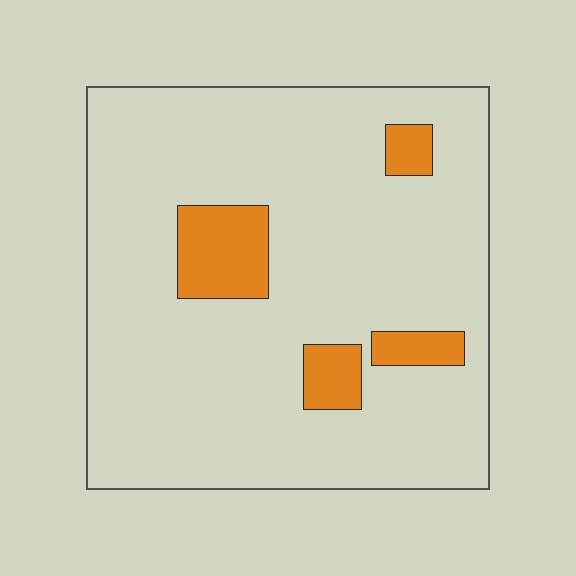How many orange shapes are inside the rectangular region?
4.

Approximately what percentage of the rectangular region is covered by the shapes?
Approximately 10%.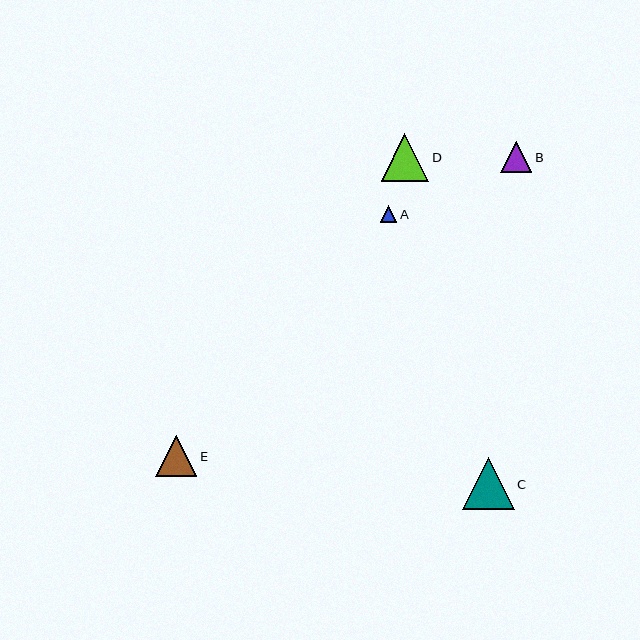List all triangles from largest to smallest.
From largest to smallest: C, D, E, B, A.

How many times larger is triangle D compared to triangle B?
Triangle D is approximately 1.5 times the size of triangle B.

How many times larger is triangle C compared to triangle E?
Triangle C is approximately 1.3 times the size of triangle E.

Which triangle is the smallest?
Triangle A is the smallest with a size of approximately 16 pixels.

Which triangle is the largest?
Triangle C is the largest with a size of approximately 52 pixels.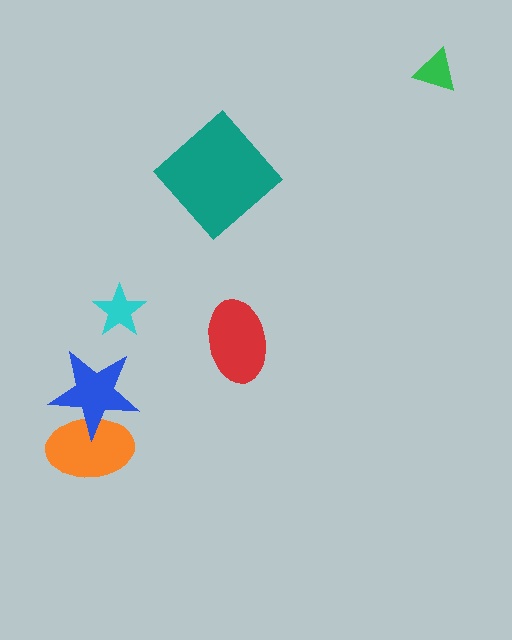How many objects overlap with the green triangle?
0 objects overlap with the green triangle.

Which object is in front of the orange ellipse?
The blue star is in front of the orange ellipse.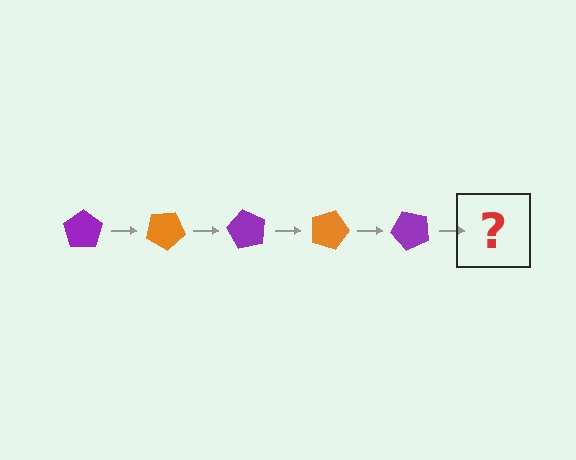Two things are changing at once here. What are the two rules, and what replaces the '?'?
The two rules are that it rotates 30 degrees each step and the color cycles through purple and orange. The '?' should be an orange pentagon, rotated 150 degrees from the start.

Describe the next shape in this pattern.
It should be an orange pentagon, rotated 150 degrees from the start.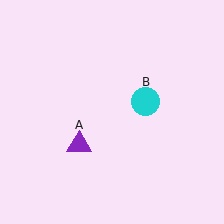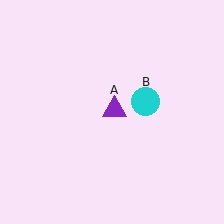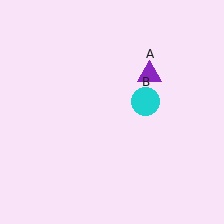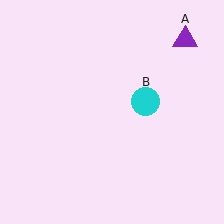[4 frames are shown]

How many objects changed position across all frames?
1 object changed position: purple triangle (object A).